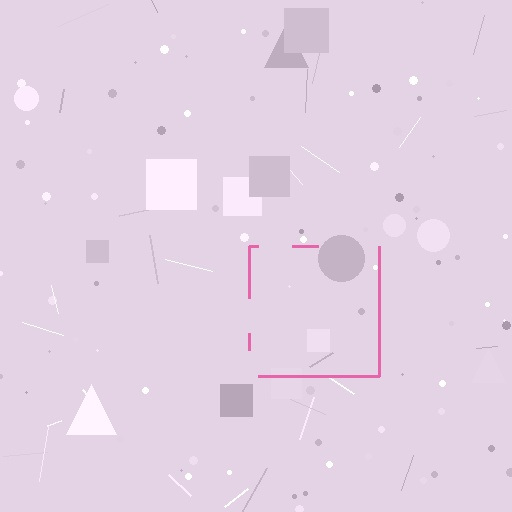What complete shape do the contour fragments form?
The contour fragments form a square.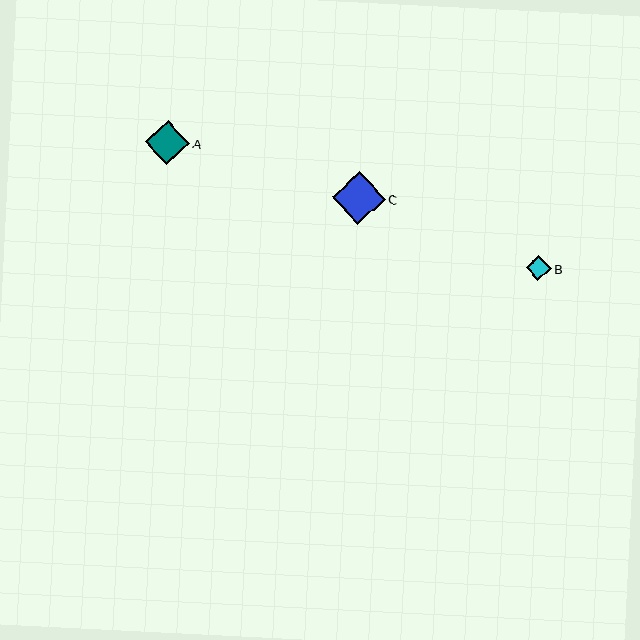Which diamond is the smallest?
Diamond B is the smallest with a size of approximately 25 pixels.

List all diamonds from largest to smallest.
From largest to smallest: C, A, B.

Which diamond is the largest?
Diamond C is the largest with a size of approximately 53 pixels.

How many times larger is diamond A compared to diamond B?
Diamond A is approximately 1.8 times the size of diamond B.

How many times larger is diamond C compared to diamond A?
Diamond C is approximately 1.2 times the size of diamond A.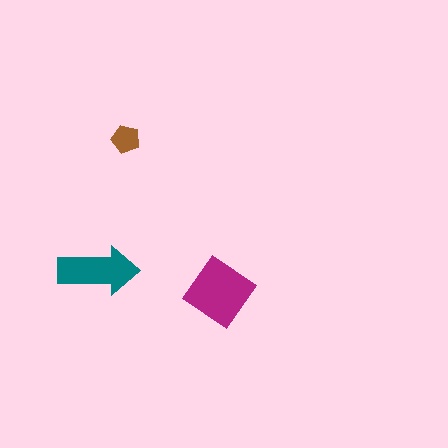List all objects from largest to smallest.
The magenta diamond, the teal arrow, the brown pentagon.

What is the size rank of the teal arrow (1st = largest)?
2nd.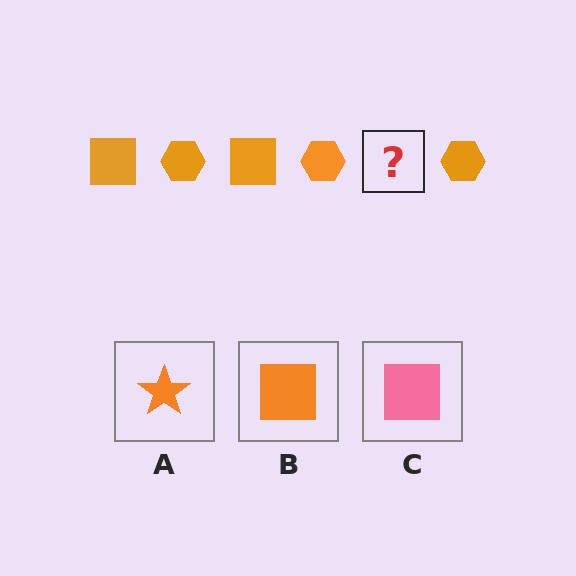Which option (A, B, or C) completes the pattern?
B.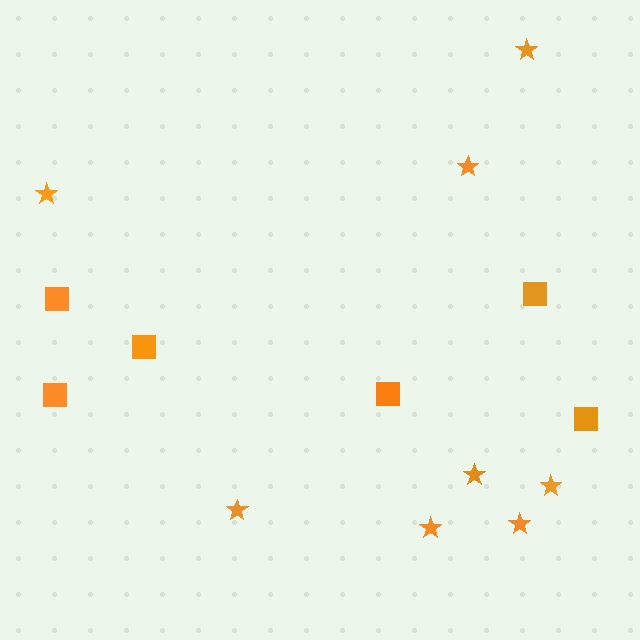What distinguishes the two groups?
There are 2 groups: one group of squares (6) and one group of stars (8).